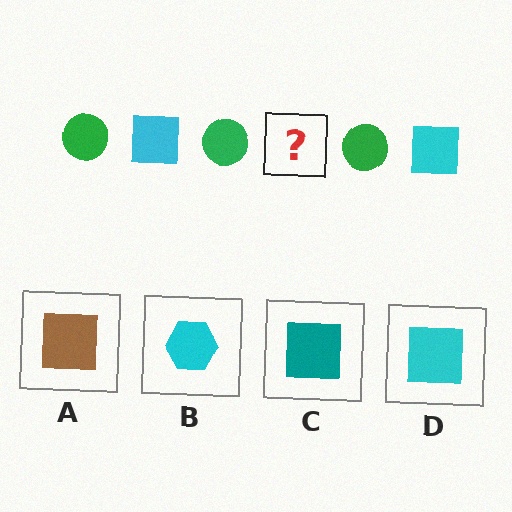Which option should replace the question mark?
Option D.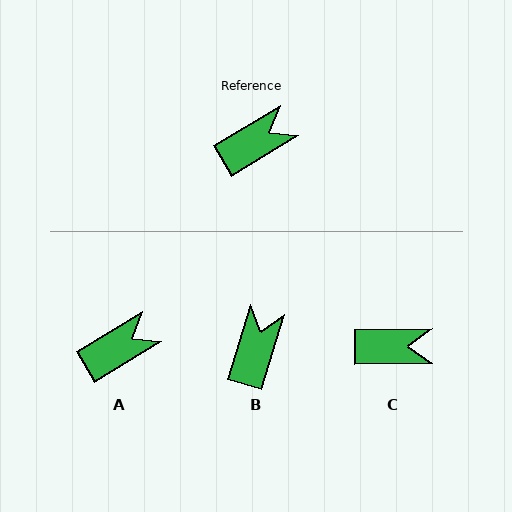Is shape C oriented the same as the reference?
No, it is off by about 31 degrees.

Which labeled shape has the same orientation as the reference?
A.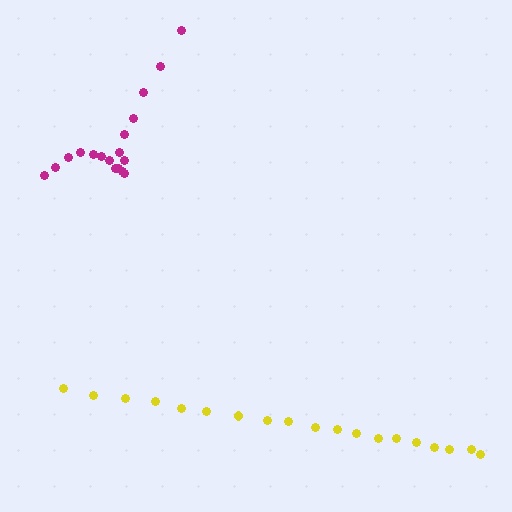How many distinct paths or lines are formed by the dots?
There are 2 distinct paths.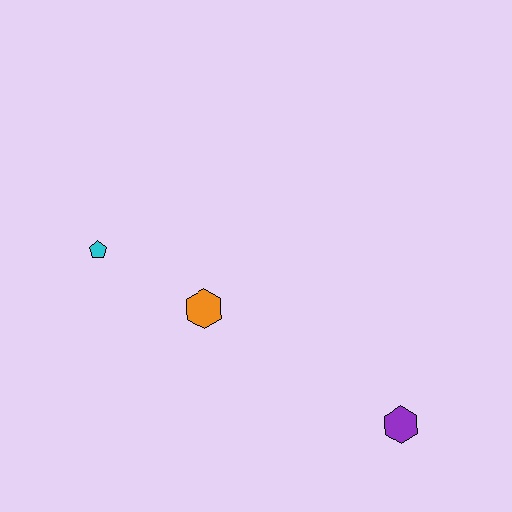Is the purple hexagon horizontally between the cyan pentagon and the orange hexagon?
No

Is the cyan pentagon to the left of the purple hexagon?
Yes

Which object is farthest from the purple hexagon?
The cyan pentagon is farthest from the purple hexagon.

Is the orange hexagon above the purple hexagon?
Yes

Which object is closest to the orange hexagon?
The cyan pentagon is closest to the orange hexagon.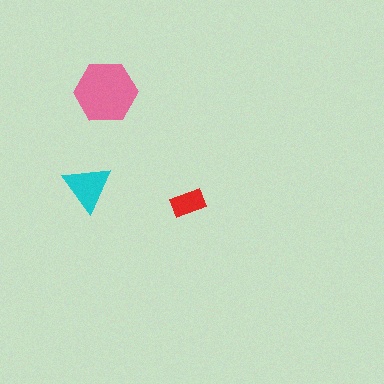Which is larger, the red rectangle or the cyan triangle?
The cyan triangle.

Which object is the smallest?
The red rectangle.